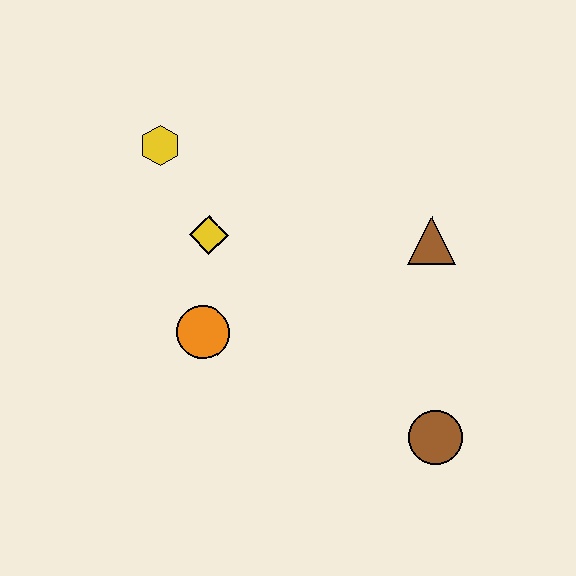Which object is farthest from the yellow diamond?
The brown circle is farthest from the yellow diamond.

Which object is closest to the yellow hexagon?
The yellow diamond is closest to the yellow hexagon.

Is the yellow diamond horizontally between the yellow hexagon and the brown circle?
Yes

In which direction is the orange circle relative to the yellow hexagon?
The orange circle is below the yellow hexagon.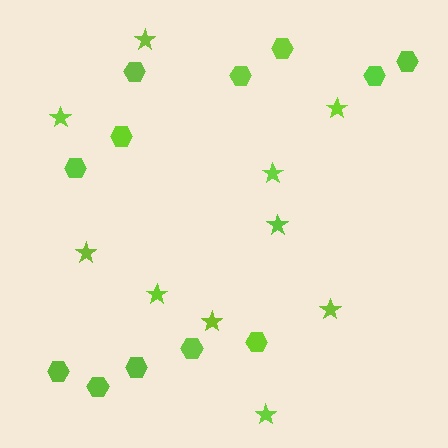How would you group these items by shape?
There are 2 groups: one group of stars (10) and one group of hexagons (12).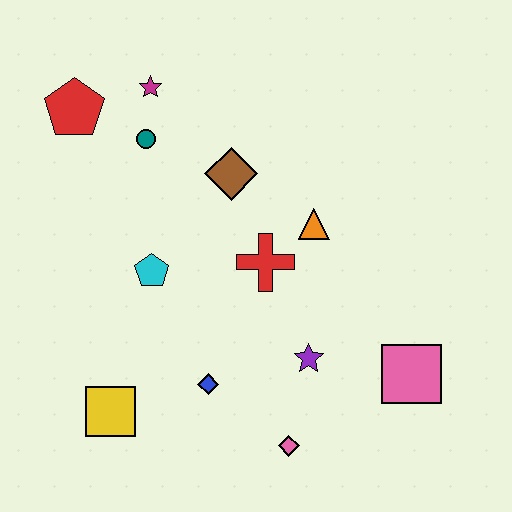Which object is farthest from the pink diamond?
The red pentagon is farthest from the pink diamond.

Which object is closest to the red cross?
The orange triangle is closest to the red cross.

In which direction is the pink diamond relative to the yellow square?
The pink diamond is to the right of the yellow square.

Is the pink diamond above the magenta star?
No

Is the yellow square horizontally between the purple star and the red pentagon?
Yes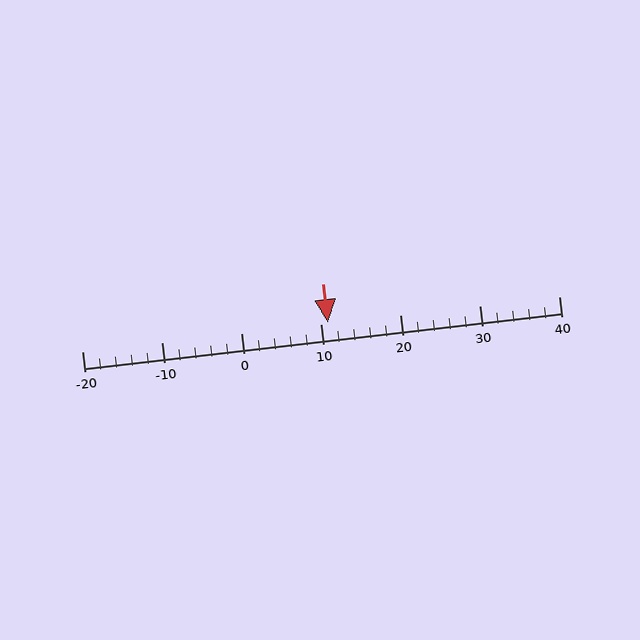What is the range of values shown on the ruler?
The ruler shows values from -20 to 40.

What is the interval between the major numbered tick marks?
The major tick marks are spaced 10 units apart.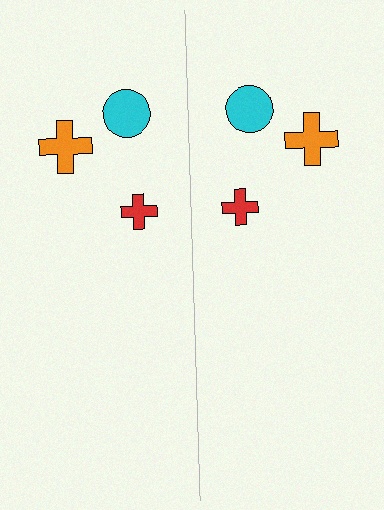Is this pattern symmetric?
Yes, this pattern has bilateral (reflection) symmetry.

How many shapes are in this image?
There are 6 shapes in this image.